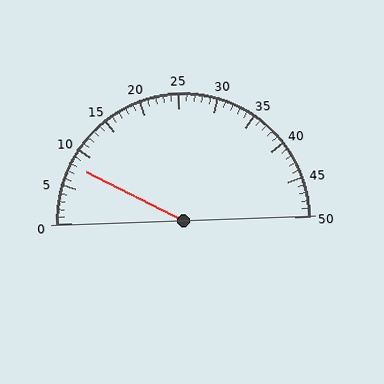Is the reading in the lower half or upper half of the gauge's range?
The reading is in the lower half of the range (0 to 50).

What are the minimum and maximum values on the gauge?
The gauge ranges from 0 to 50.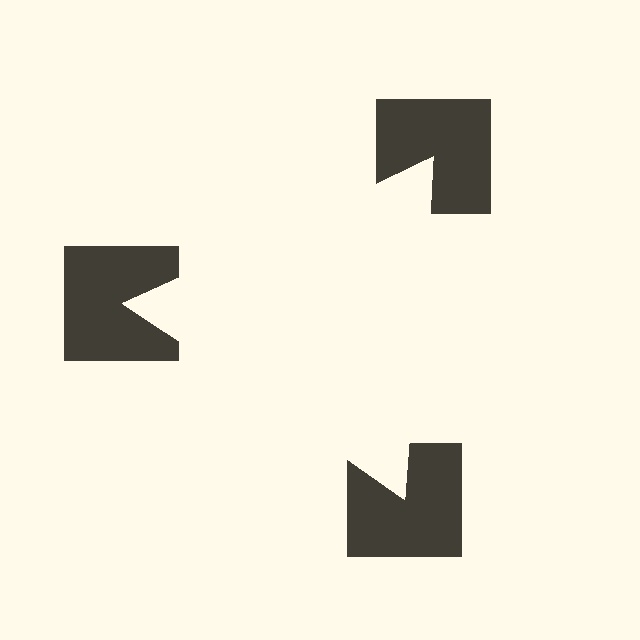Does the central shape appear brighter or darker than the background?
It typically appears slightly brighter than the background, even though no actual brightness change is drawn.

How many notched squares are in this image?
There are 3 — one at each vertex of the illusory triangle.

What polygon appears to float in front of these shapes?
An illusory triangle — its edges are inferred from the aligned wedge cuts in the notched squares, not physically drawn.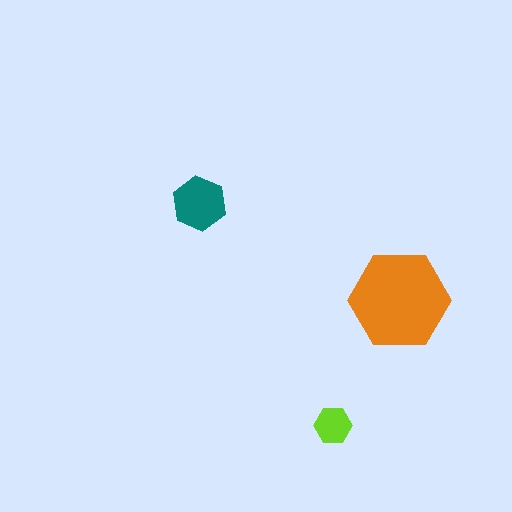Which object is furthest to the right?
The orange hexagon is rightmost.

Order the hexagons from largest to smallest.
the orange one, the teal one, the lime one.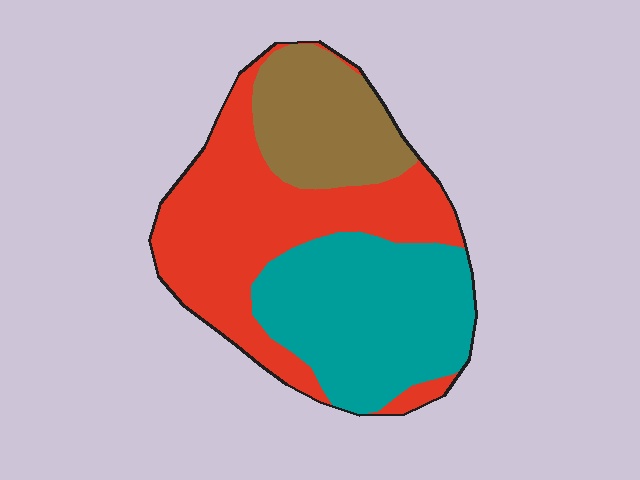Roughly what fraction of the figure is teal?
Teal takes up between a third and a half of the figure.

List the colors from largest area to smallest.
From largest to smallest: red, teal, brown.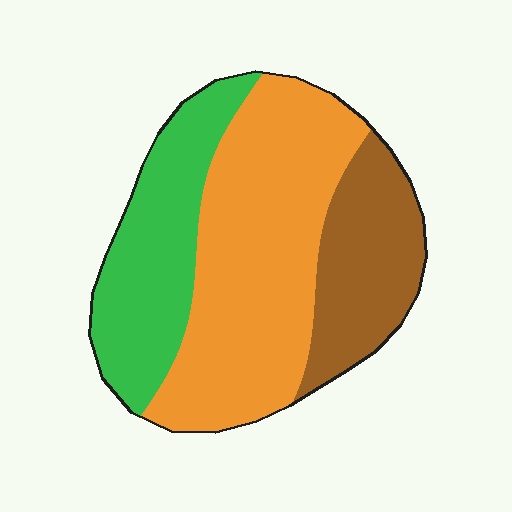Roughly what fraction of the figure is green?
Green covers 28% of the figure.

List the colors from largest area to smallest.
From largest to smallest: orange, green, brown.